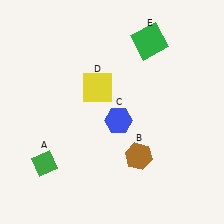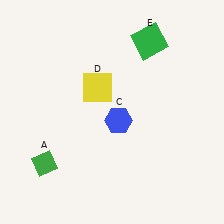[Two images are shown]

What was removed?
The brown hexagon (B) was removed in Image 2.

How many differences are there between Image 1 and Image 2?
There is 1 difference between the two images.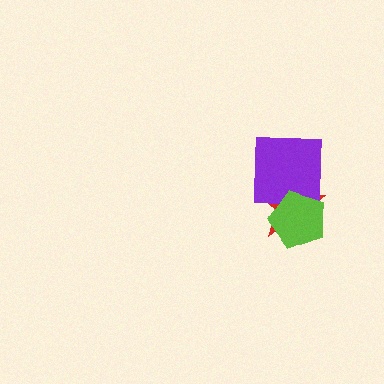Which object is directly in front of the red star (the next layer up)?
The purple square is directly in front of the red star.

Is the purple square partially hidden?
Yes, it is partially covered by another shape.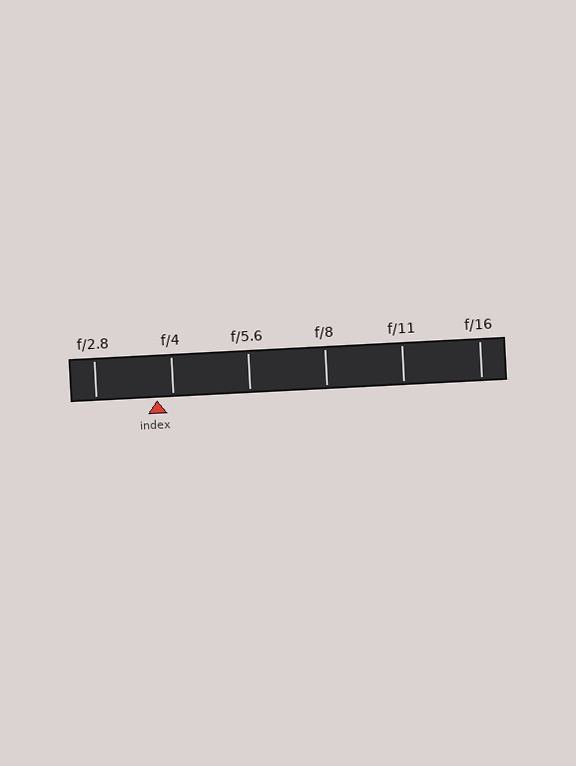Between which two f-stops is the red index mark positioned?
The index mark is between f/2.8 and f/4.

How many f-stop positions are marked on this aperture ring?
There are 6 f-stop positions marked.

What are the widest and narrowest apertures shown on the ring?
The widest aperture shown is f/2.8 and the narrowest is f/16.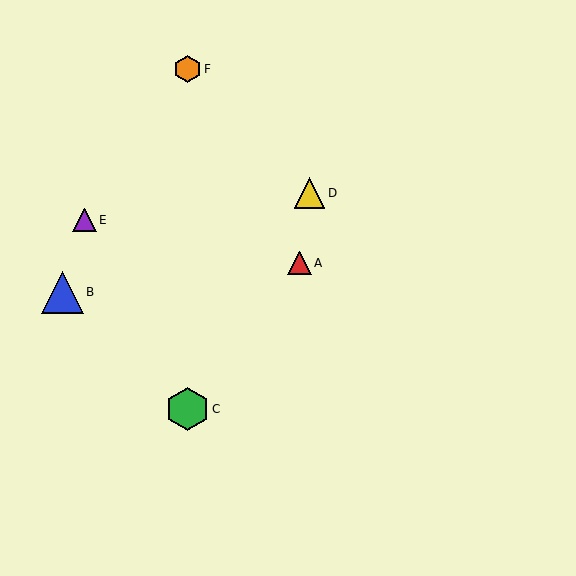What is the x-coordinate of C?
Object C is at x≈187.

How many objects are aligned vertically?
2 objects (C, F) are aligned vertically.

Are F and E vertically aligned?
No, F is at x≈187 and E is at x≈85.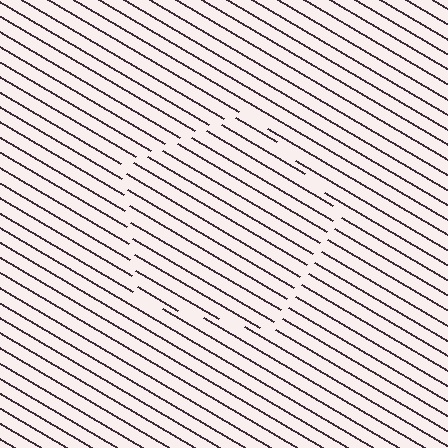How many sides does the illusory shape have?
5 sides — the line-ends trace a pentagon.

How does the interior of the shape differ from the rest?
The interior of the shape contains the same grating, shifted by half a period — the contour is defined by the phase discontinuity where line-ends from the inner and outer gratings abut.